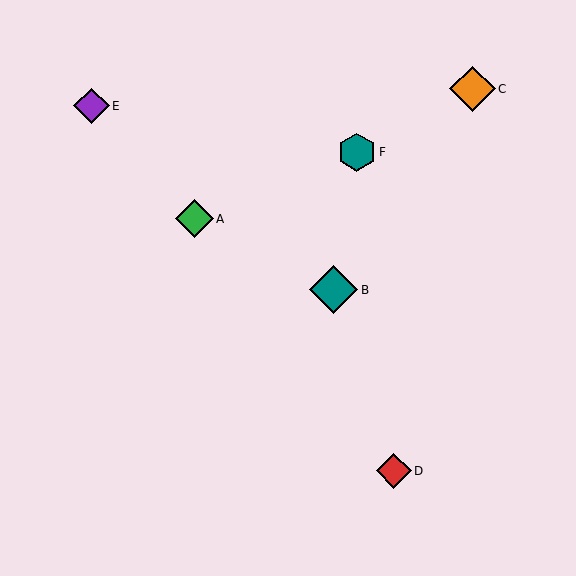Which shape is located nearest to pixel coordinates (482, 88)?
The orange diamond (labeled C) at (473, 89) is nearest to that location.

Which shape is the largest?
The teal diamond (labeled B) is the largest.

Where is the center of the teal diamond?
The center of the teal diamond is at (334, 290).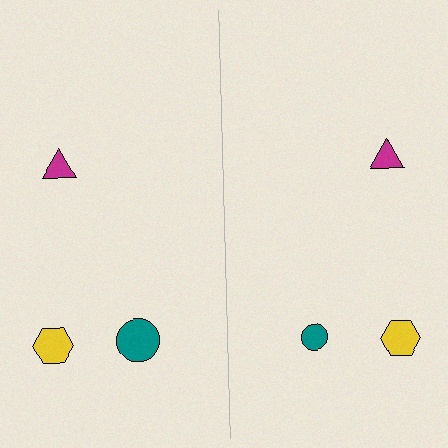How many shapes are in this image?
There are 6 shapes in this image.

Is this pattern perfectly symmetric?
No, the pattern is not perfectly symmetric. The teal circle on the right side has a different size than its mirror counterpart.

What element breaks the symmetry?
The teal circle on the right side has a different size than its mirror counterpart.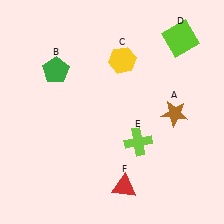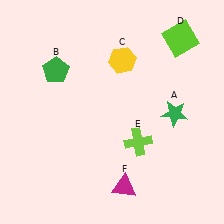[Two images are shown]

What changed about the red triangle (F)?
In Image 1, F is red. In Image 2, it changed to magenta.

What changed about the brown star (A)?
In Image 1, A is brown. In Image 2, it changed to green.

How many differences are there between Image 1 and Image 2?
There are 2 differences between the two images.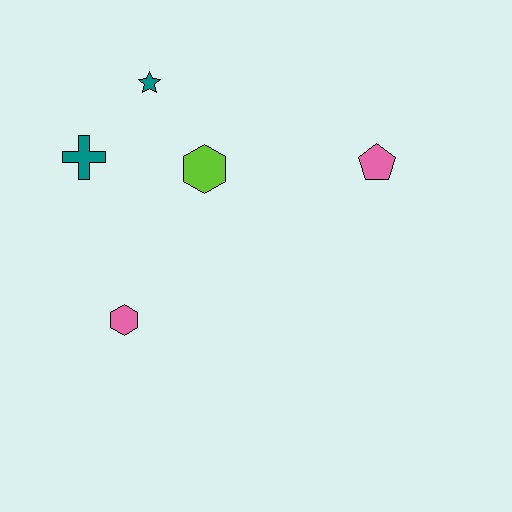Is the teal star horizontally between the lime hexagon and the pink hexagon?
Yes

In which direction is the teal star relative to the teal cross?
The teal star is above the teal cross.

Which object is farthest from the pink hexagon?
The pink pentagon is farthest from the pink hexagon.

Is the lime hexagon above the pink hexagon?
Yes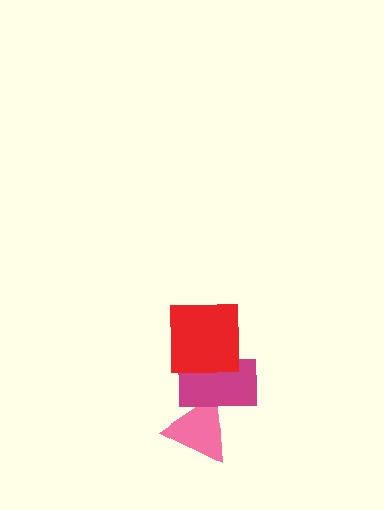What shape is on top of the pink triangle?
The magenta rectangle is on top of the pink triangle.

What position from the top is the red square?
The red square is 1st from the top.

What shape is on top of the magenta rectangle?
The red square is on top of the magenta rectangle.